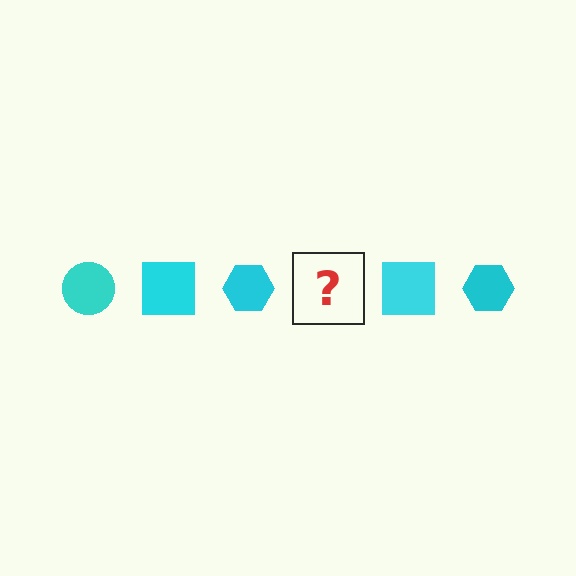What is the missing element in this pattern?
The missing element is a cyan circle.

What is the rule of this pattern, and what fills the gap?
The rule is that the pattern cycles through circle, square, hexagon shapes in cyan. The gap should be filled with a cyan circle.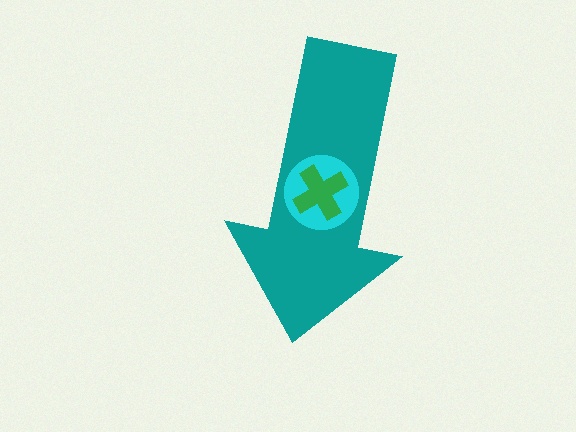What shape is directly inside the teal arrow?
The cyan circle.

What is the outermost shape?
The teal arrow.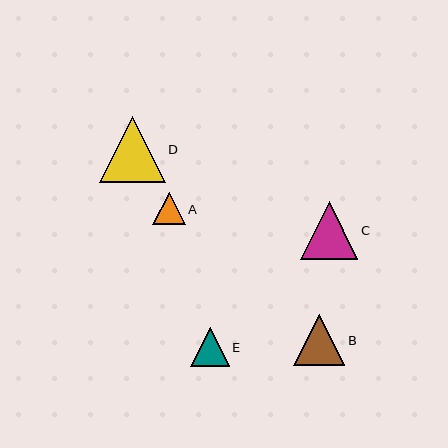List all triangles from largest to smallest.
From largest to smallest: D, C, B, E, A.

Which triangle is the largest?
Triangle D is the largest with a size of approximately 66 pixels.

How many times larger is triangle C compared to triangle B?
Triangle C is approximately 1.1 times the size of triangle B.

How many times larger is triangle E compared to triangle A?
Triangle E is approximately 1.2 times the size of triangle A.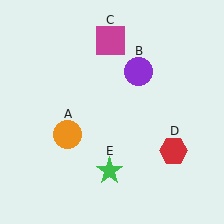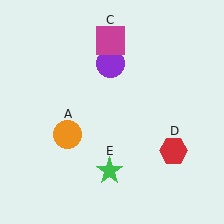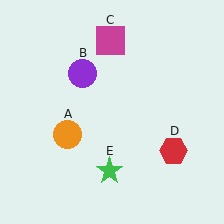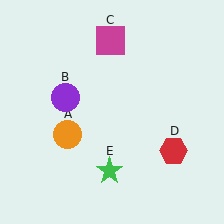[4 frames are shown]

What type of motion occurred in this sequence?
The purple circle (object B) rotated counterclockwise around the center of the scene.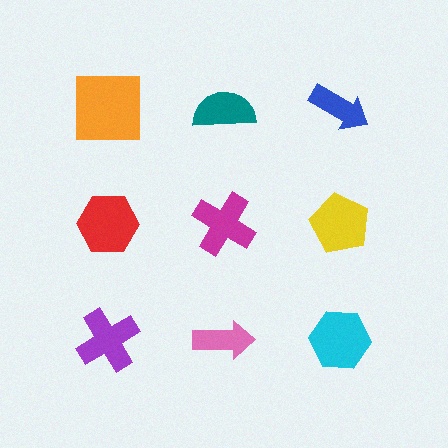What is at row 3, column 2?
A pink arrow.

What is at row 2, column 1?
A red hexagon.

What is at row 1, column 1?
An orange square.